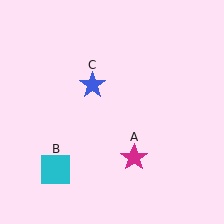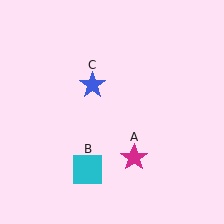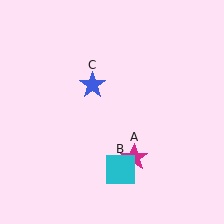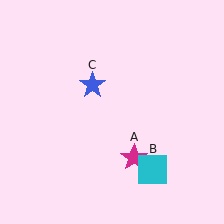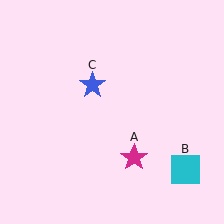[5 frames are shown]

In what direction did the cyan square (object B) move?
The cyan square (object B) moved right.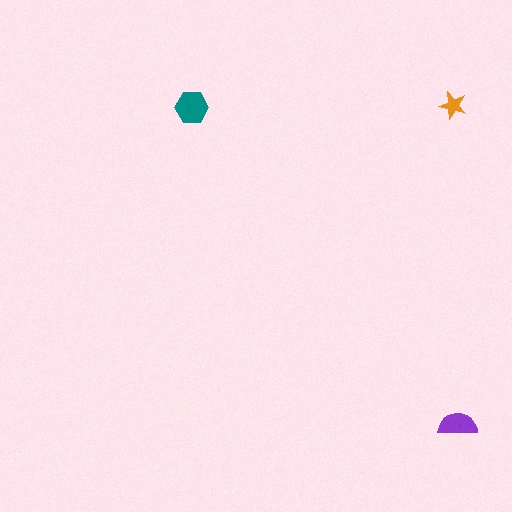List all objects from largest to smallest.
The teal hexagon, the purple semicircle, the orange star.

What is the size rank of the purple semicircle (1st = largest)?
2nd.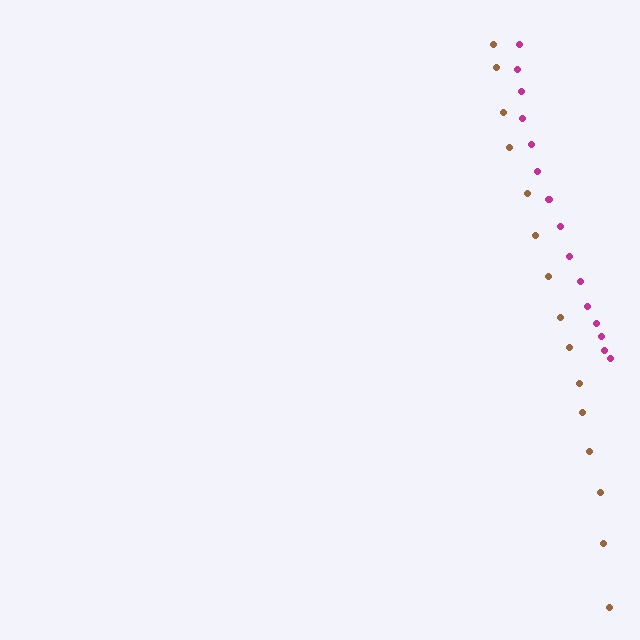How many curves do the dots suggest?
There are 2 distinct paths.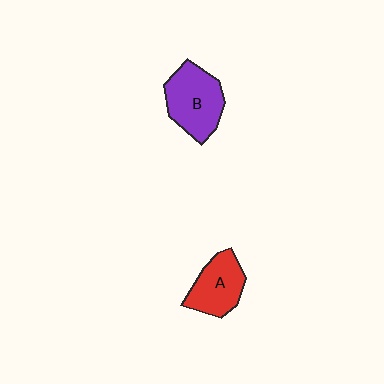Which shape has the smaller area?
Shape A (red).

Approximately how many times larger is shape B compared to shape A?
Approximately 1.2 times.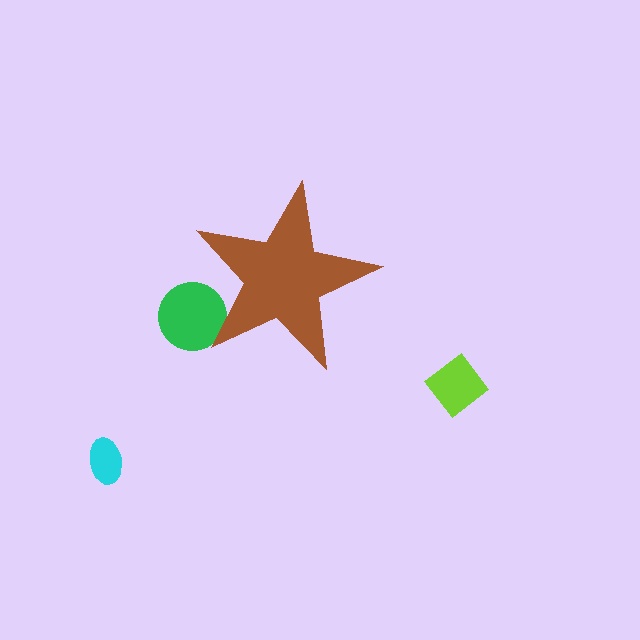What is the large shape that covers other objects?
A brown star.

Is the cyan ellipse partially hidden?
No, the cyan ellipse is fully visible.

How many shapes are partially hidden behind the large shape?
2 shapes are partially hidden.